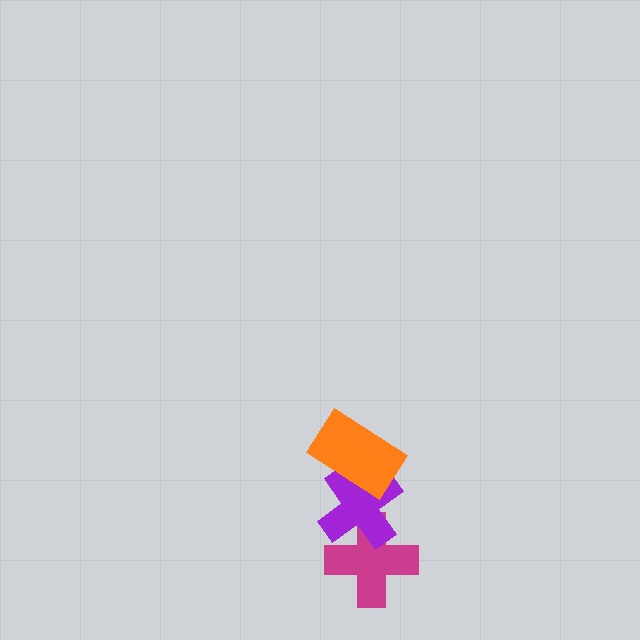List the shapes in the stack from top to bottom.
From top to bottom: the orange rectangle, the purple cross, the magenta cross.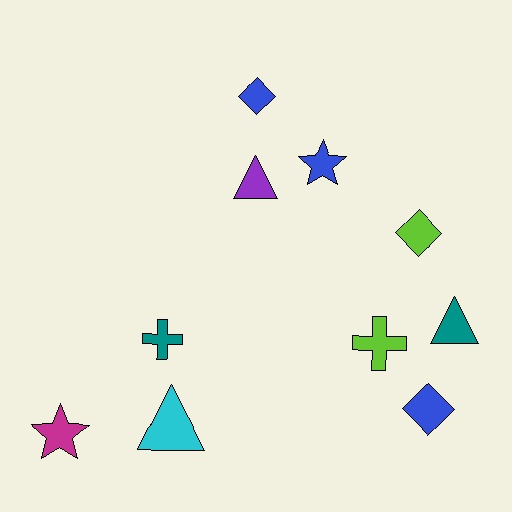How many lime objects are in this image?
There are 2 lime objects.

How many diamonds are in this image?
There are 3 diamonds.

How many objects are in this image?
There are 10 objects.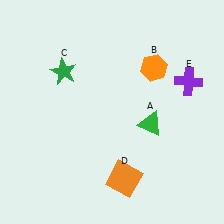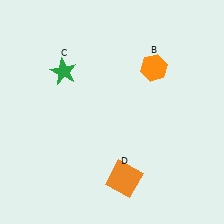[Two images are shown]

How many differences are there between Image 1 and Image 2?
There are 2 differences between the two images.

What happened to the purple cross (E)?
The purple cross (E) was removed in Image 2. It was in the top-right area of Image 1.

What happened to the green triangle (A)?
The green triangle (A) was removed in Image 2. It was in the bottom-right area of Image 1.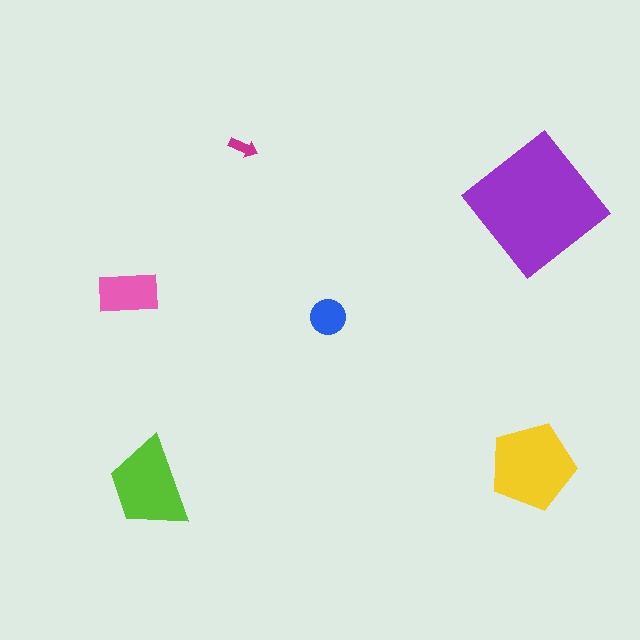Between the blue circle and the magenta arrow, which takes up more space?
The blue circle.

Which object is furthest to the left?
The pink rectangle is leftmost.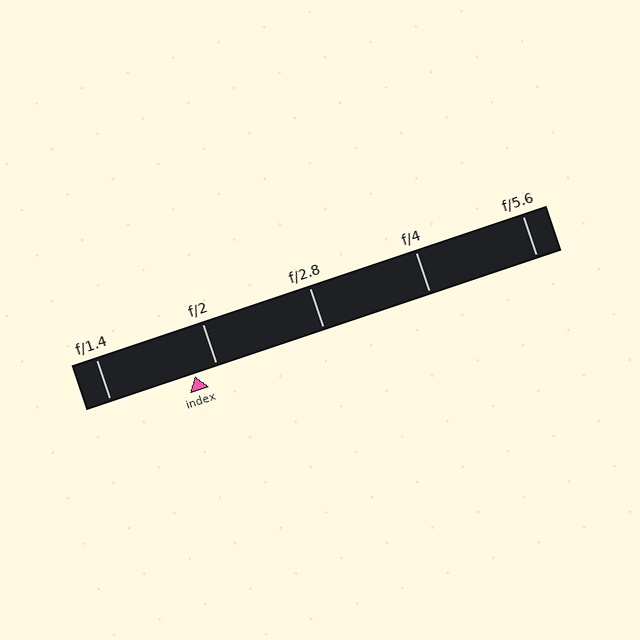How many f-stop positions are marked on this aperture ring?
There are 5 f-stop positions marked.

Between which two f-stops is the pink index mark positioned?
The index mark is between f/1.4 and f/2.